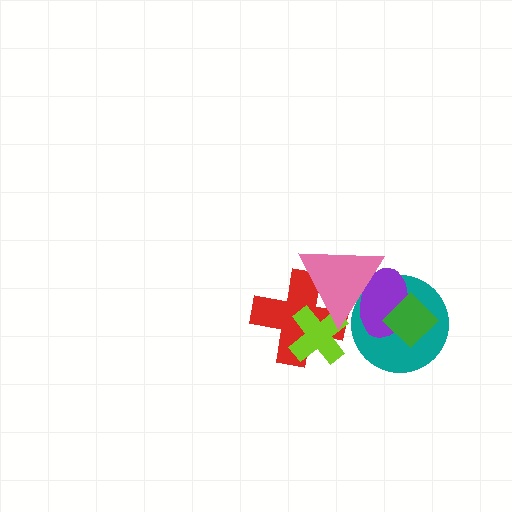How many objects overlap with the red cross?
2 objects overlap with the red cross.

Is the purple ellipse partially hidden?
Yes, it is partially covered by another shape.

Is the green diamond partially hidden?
No, no other shape covers it.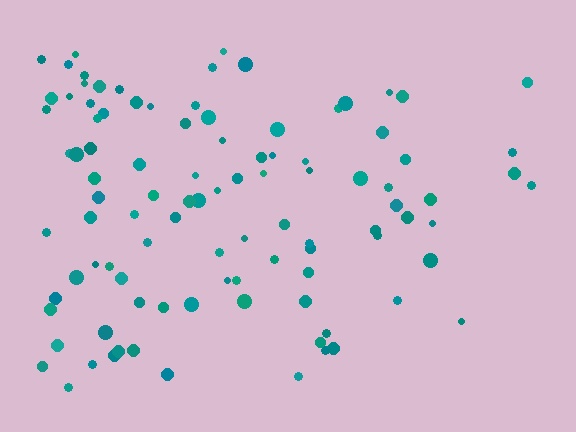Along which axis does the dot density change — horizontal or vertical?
Horizontal.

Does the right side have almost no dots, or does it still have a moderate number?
Still a moderate number, just noticeably fewer than the left.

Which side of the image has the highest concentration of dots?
The left.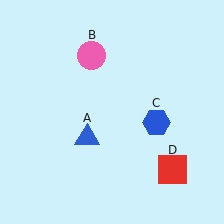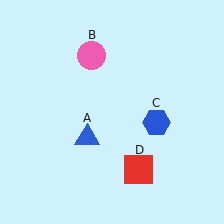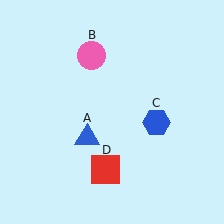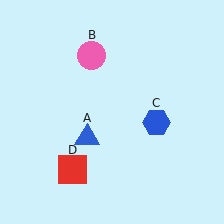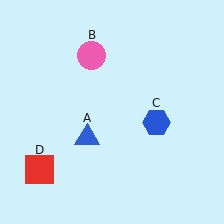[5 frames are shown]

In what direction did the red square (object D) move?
The red square (object D) moved left.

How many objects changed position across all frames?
1 object changed position: red square (object D).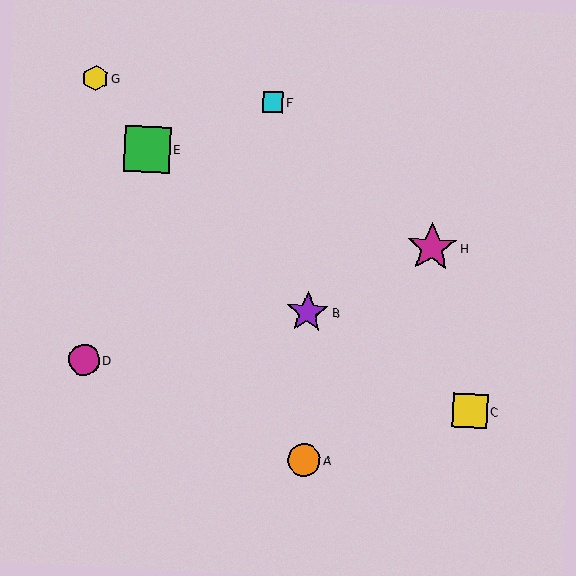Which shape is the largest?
The magenta star (labeled H) is the largest.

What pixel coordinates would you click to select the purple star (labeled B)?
Click at (308, 312) to select the purple star B.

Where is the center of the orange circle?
The center of the orange circle is at (304, 460).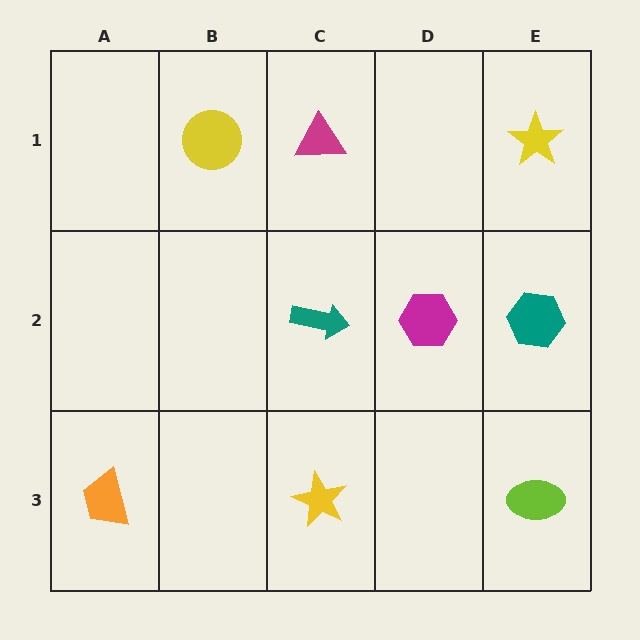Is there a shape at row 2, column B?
No, that cell is empty.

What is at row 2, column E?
A teal hexagon.